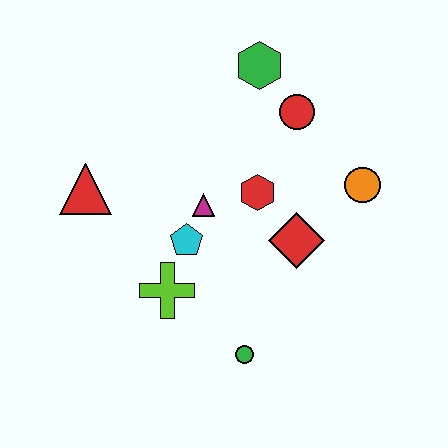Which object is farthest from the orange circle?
The red triangle is farthest from the orange circle.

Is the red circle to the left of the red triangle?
No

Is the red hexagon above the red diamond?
Yes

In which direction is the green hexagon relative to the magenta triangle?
The green hexagon is above the magenta triangle.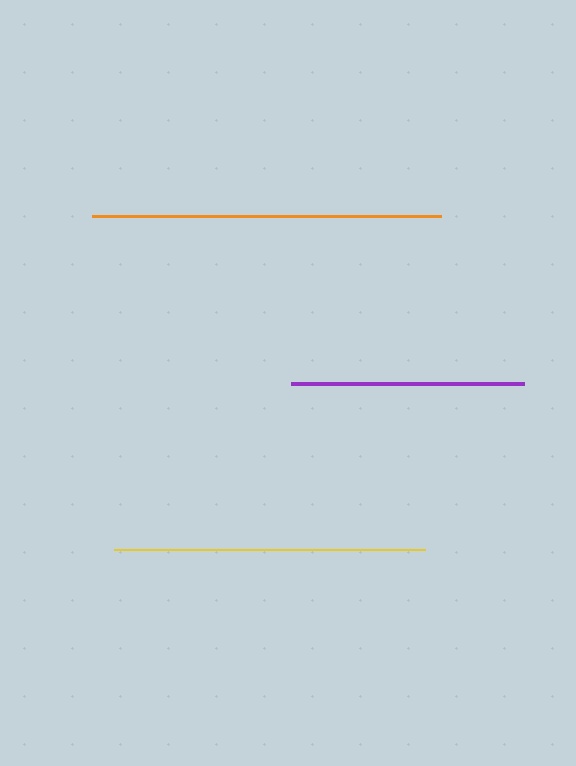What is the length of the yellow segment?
The yellow segment is approximately 310 pixels long.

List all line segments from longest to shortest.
From longest to shortest: orange, yellow, purple.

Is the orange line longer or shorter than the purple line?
The orange line is longer than the purple line.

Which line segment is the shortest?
The purple line is the shortest at approximately 233 pixels.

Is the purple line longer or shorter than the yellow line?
The yellow line is longer than the purple line.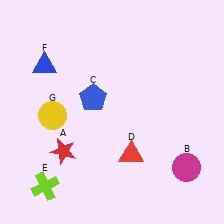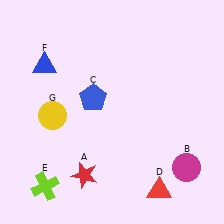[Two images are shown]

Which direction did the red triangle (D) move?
The red triangle (D) moved down.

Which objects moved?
The objects that moved are: the red star (A), the red triangle (D).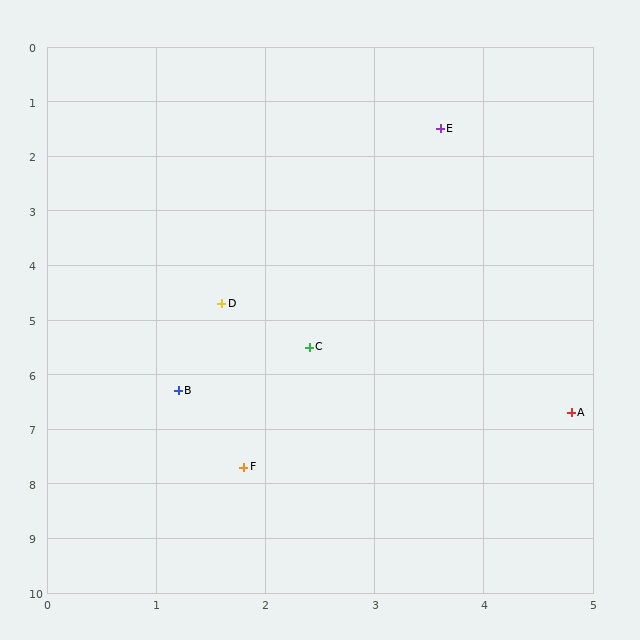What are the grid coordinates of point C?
Point C is at approximately (2.4, 5.5).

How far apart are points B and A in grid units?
Points B and A are about 3.6 grid units apart.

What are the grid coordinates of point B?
Point B is at approximately (1.2, 6.3).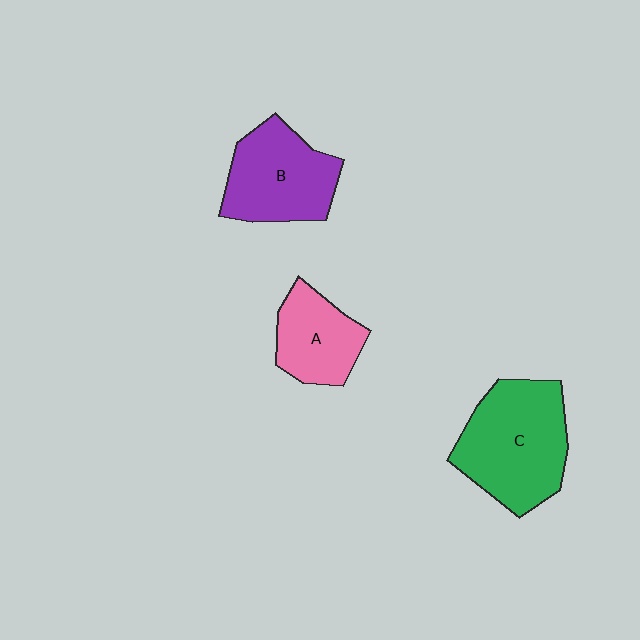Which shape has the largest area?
Shape C (green).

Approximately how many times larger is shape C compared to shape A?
Approximately 1.7 times.